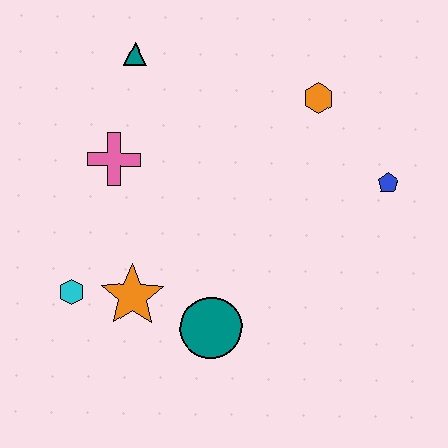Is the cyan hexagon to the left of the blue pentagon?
Yes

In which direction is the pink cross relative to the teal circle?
The pink cross is above the teal circle.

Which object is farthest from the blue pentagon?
The cyan hexagon is farthest from the blue pentagon.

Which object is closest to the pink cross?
The teal triangle is closest to the pink cross.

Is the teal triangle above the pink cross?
Yes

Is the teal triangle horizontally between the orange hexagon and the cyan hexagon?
Yes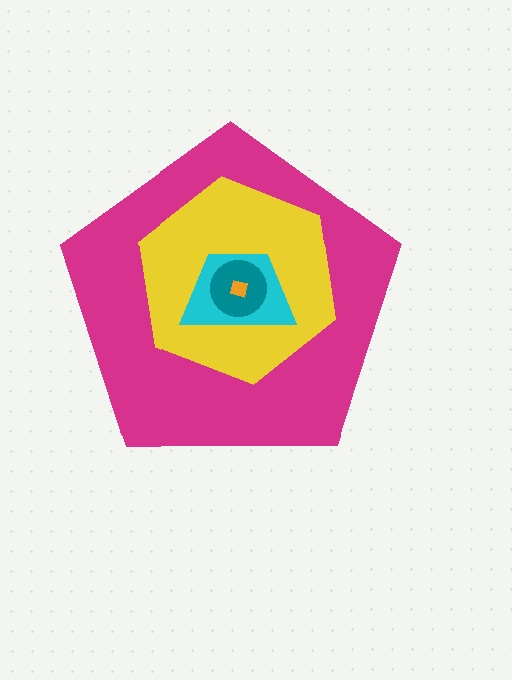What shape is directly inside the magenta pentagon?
The yellow hexagon.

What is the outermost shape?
The magenta pentagon.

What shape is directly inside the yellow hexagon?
The cyan trapezoid.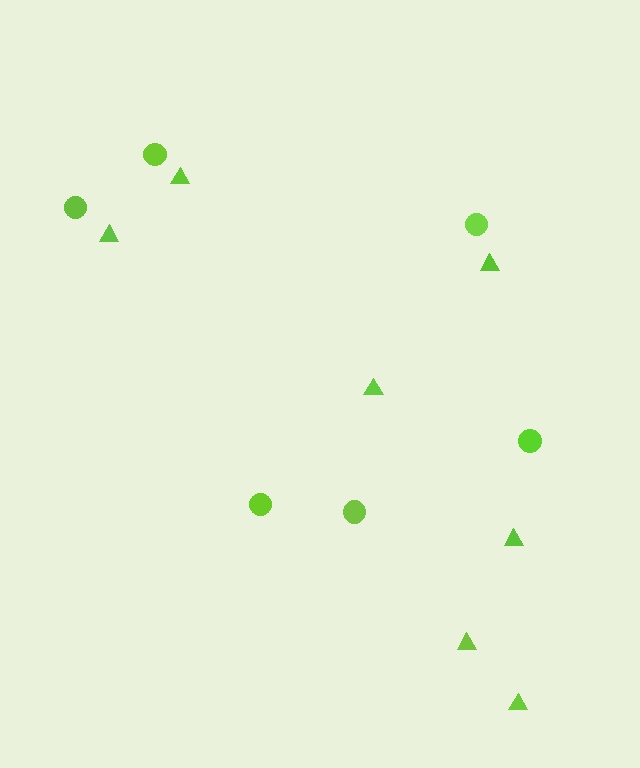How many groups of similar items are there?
There are 2 groups: one group of triangles (7) and one group of circles (6).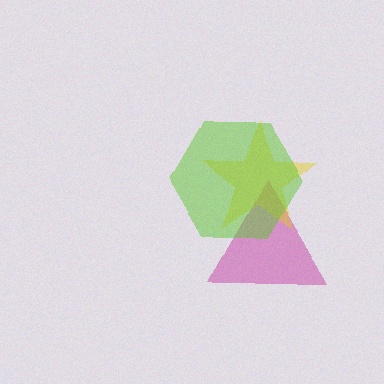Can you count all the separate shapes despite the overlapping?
Yes, there are 3 separate shapes.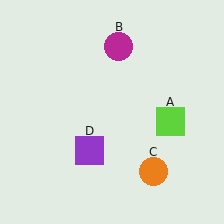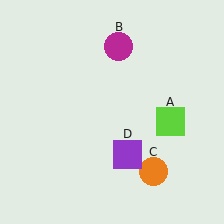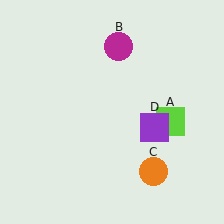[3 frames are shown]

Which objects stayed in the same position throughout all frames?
Lime square (object A) and magenta circle (object B) and orange circle (object C) remained stationary.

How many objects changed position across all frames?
1 object changed position: purple square (object D).